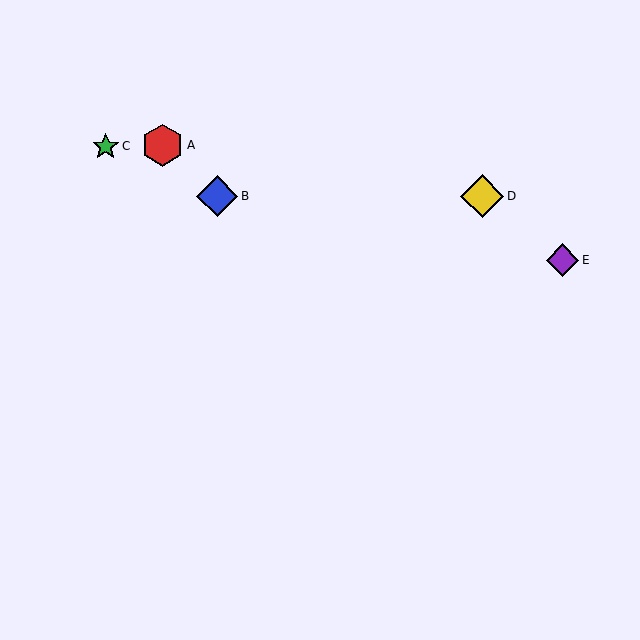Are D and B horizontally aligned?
Yes, both are at y≈196.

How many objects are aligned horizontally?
2 objects (B, D) are aligned horizontally.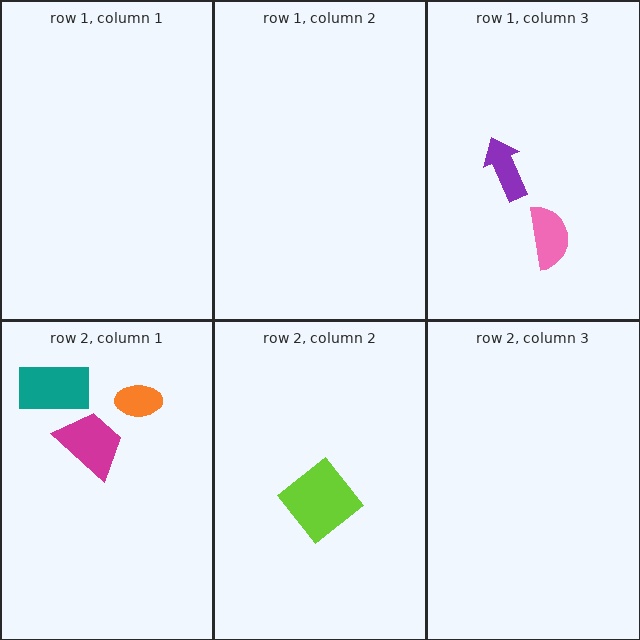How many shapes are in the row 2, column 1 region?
3.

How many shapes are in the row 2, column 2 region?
1.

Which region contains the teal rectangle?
The row 2, column 1 region.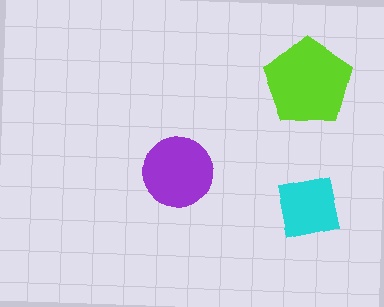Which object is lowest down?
The cyan square is bottommost.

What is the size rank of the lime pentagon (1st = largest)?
1st.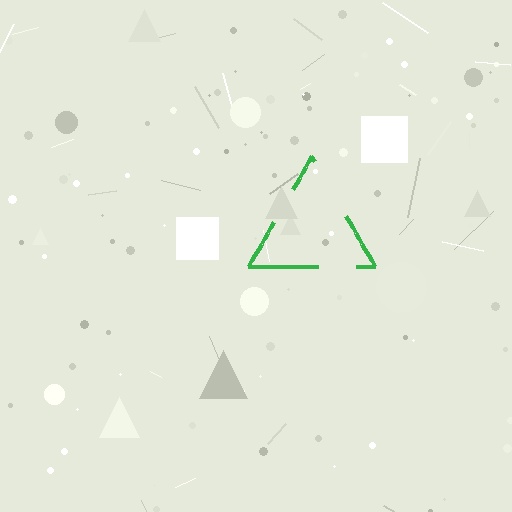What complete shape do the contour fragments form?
The contour fragments form a triangle.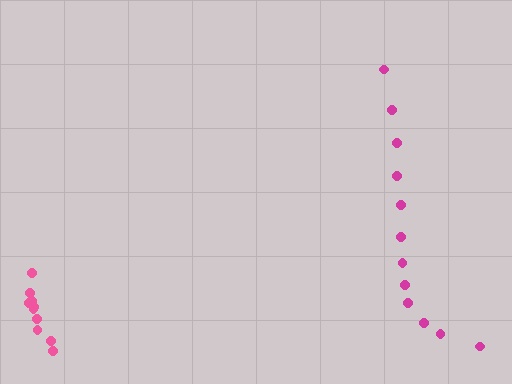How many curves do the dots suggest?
There are 2 distinct paths.